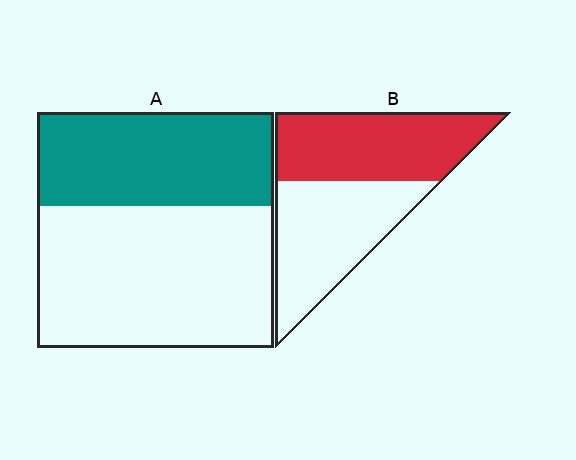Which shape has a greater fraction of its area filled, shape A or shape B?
Shape B.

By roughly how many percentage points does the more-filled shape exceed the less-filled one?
By roughly 10 percentage points (B over A).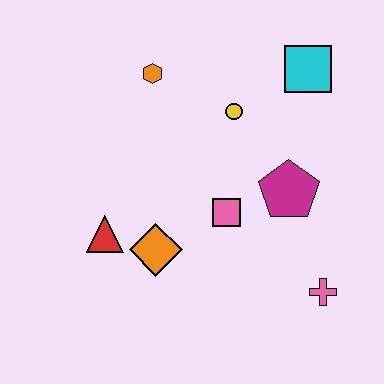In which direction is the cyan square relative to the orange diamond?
The cyan square is above the orange diamond.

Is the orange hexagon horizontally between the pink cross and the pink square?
No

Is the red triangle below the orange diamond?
No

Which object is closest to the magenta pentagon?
The pink square is closest to the magenta pentagon.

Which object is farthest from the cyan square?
The red triangle is farthest from the cyan square.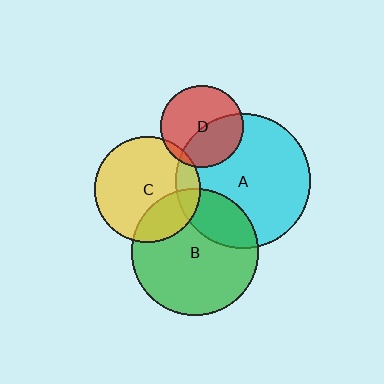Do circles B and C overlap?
Yes.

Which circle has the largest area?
Circle A (cyan).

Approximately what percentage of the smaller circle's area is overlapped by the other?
Approximately 25%.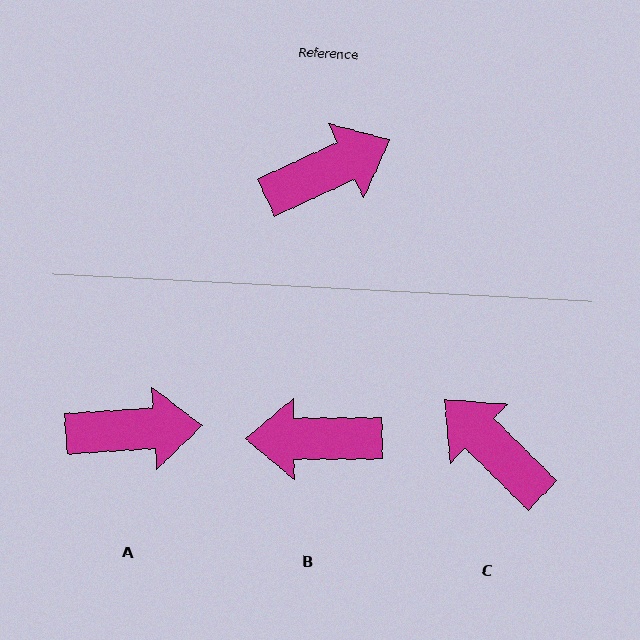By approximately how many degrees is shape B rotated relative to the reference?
Approximately 155 degrees counter-clockwise.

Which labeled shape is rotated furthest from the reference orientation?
B, about 155 degrees away.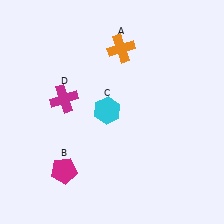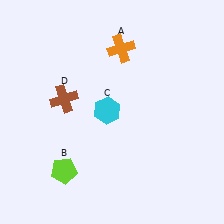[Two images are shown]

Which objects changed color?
B changed from magenta to lime. D changed from magenta to brown.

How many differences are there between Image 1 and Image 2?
There are 2 differences between the two images.